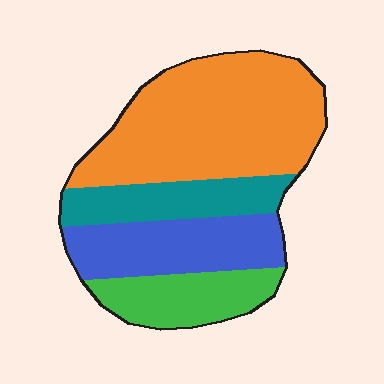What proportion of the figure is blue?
Blue covers around 20% of the figure.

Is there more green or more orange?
Orange.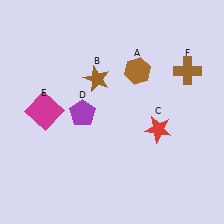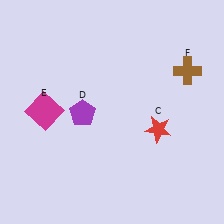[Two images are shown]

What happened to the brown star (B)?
The brown star (B) was removed in Image 2. It was in the top-left area of Image 1.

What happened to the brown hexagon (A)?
The brown hexagon (A) was removed in Image 2. It was in the top-right area of Image 1.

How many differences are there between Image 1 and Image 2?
There are 2 differences between the two images.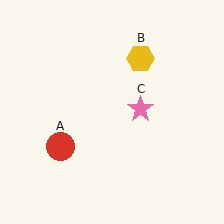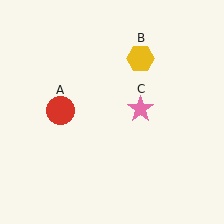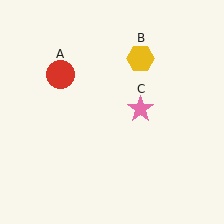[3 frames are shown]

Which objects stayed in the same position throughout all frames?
Yellow hexagon (object B) and pink star (object C) remained stationary.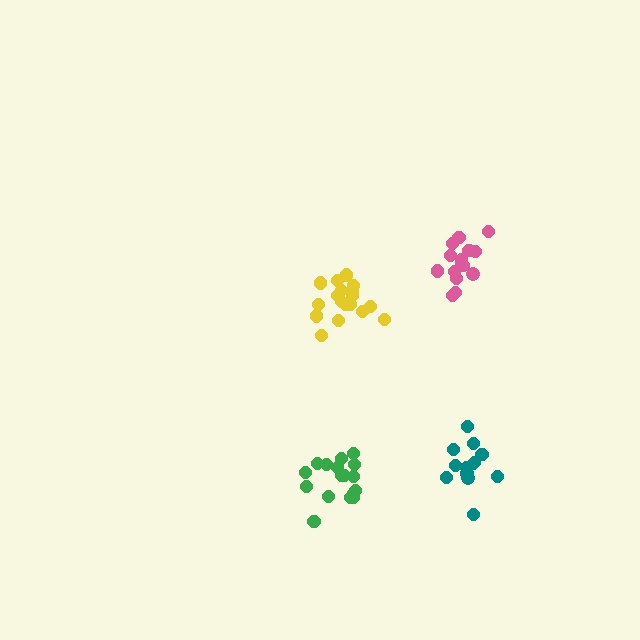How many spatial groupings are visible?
There are 4 spatial groupings.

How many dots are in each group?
Group 1: 17 dots, Group 2: 18 dots, Group 3: 13 dots, Group 4: 15 dots (63 total).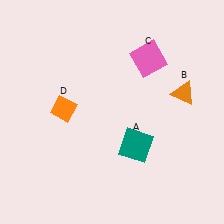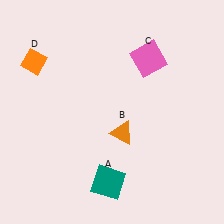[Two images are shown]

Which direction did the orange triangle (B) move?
The orange triangle (B) moved left.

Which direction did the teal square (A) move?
The teal square (A) moved down.